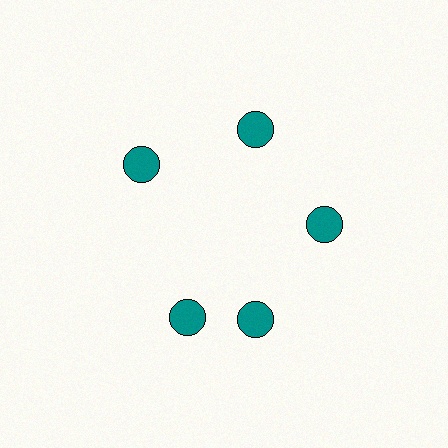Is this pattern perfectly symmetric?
No. The 5 teal circles are arranged in a ring, but one element near the 8 o'clock position is rotated out of alignment along the ring, breaking the 5-fold rotational symmetry.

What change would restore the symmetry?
The symmetry would be restored by rotating it back into even spacing with its neighbors so that all 5 circles sit at equal angles and equal distance from the center.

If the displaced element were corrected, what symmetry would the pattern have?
It would have 5-fold rotational symmetry — the pattern would map onto itself every 72 degrees.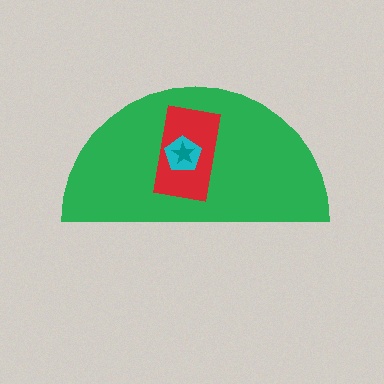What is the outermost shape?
The green semicircle.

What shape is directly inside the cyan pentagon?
The teal star.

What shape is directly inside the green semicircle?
The red rectangle.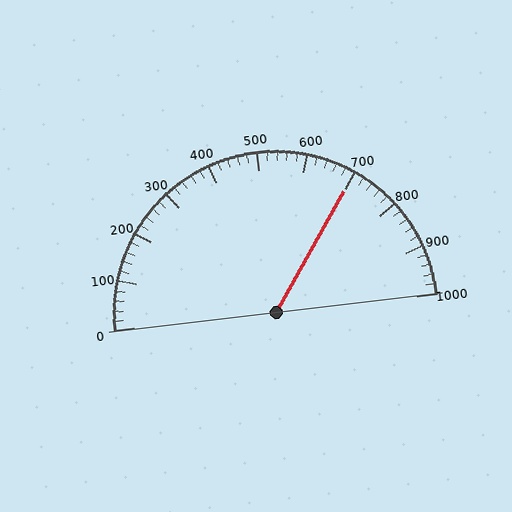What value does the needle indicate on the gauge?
The needle indicates approximately 700.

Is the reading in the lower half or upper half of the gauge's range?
The reading is in the upper half of the range (0 to 1000).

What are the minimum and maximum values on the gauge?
The gauge ranges from 0 to 1000.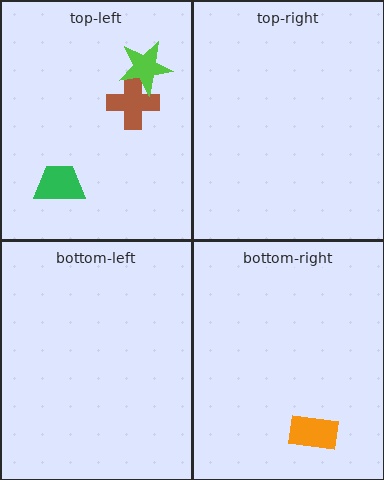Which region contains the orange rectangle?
The bottom-right region.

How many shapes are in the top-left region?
3.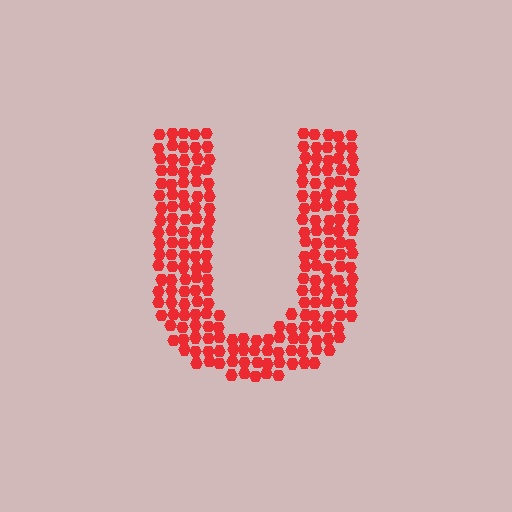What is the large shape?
The large shape is the letter U.